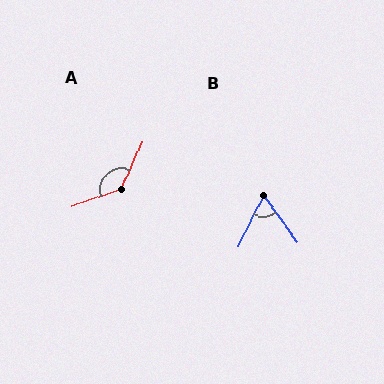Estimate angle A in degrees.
Approximately 132 degrees.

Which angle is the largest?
A, at approximately 132 degrees.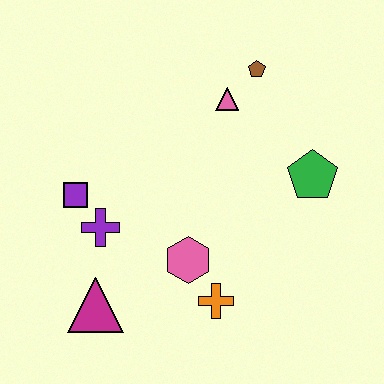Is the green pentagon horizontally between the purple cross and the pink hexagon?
No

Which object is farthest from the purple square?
The green pentagon is farthest from the purple square.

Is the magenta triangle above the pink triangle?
No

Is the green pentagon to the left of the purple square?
No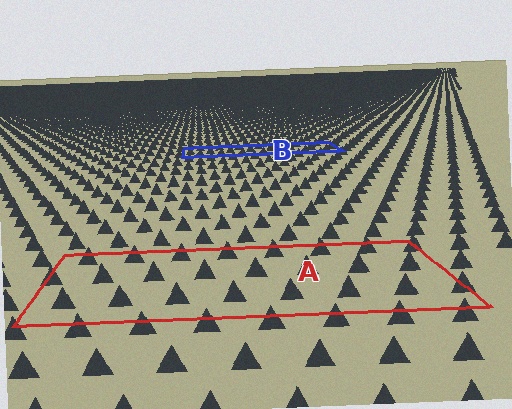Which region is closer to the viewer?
Region A is closer. The texture elements there are larger and more spread out.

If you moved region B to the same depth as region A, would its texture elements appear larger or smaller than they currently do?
They would appear larger. At a closer depth, the same texture elements are projected at a bigger on-screen size.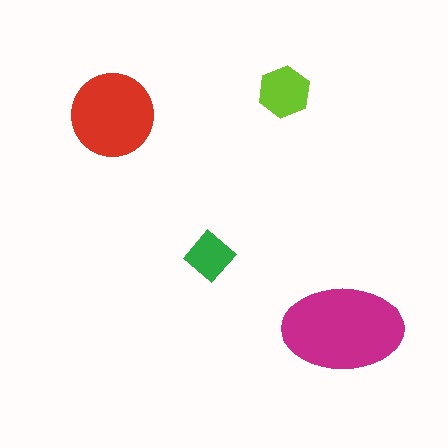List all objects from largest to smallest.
The magenta ellipse, the red circle, the lime hexagon, the green diamond.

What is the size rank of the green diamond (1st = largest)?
4th.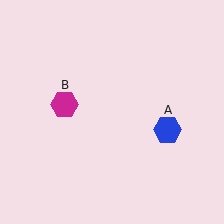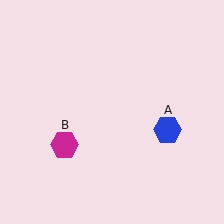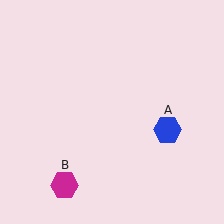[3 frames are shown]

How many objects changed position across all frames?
1 object changed position: magenta hexagon (object B).